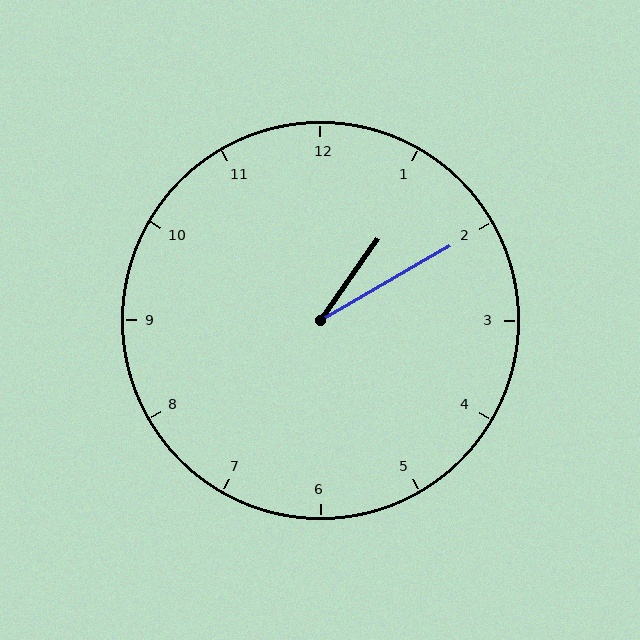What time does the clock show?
1:10.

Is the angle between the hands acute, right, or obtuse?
It is acute.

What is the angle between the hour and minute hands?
Approximately 25 degrees.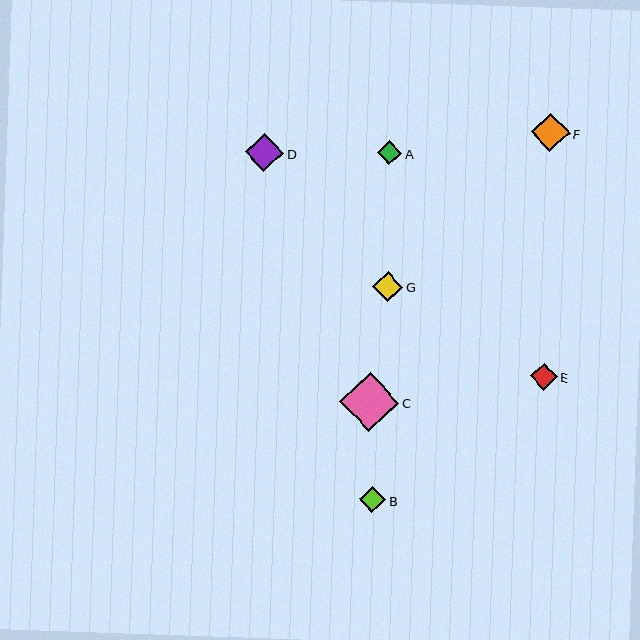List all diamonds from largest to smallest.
From largest to smallest: C, F, D, G, E, B, A.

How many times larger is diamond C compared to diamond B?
Diamond C is approximately 2.2 times the size of diamond B.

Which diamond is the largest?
Diamond C is the largest with a size of approximately 59 pixels.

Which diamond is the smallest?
Diamond A is the smallest with a size of approximately 24 pixels.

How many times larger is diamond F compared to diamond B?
Diamond F is approximately 1.5 times the size of diamond B.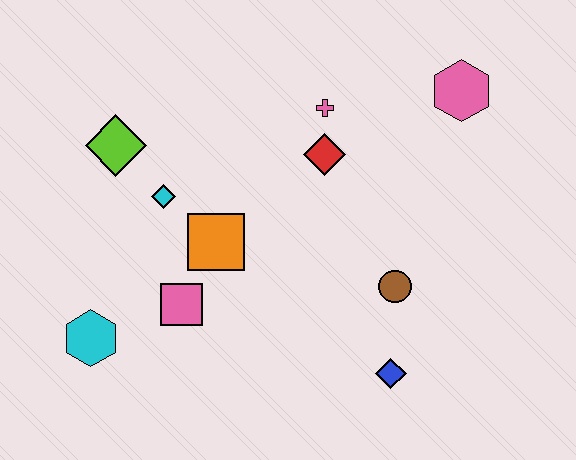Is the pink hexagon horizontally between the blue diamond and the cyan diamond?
No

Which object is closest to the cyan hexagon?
The pink square is closest to the cyan hexagon.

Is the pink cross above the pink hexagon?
No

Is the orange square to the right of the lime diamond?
Yes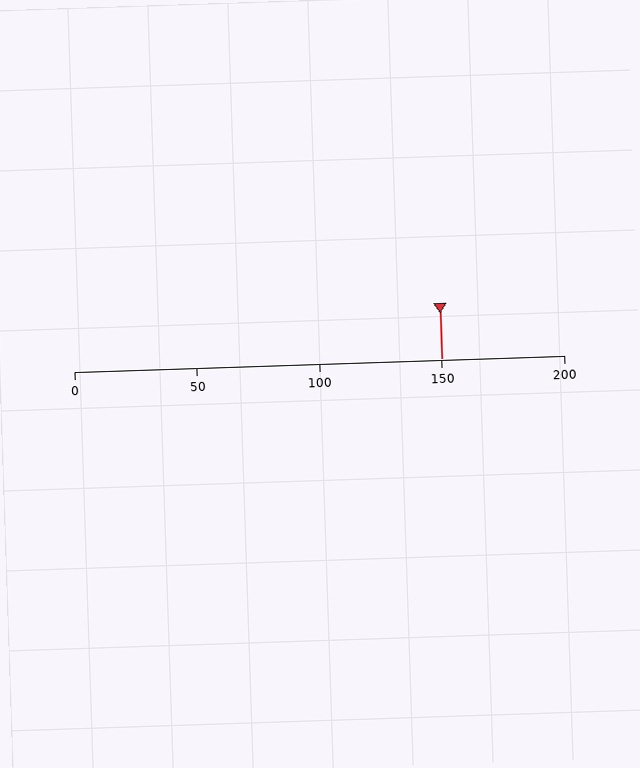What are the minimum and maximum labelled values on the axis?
The axis runs from 0 to 200.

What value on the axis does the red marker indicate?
The marker indicates approximately 150.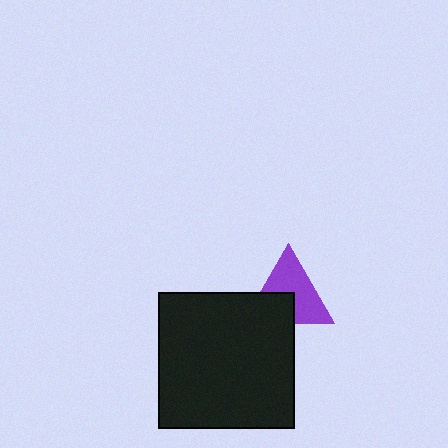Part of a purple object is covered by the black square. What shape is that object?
It is a triangle.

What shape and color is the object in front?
The object in front is a black square.